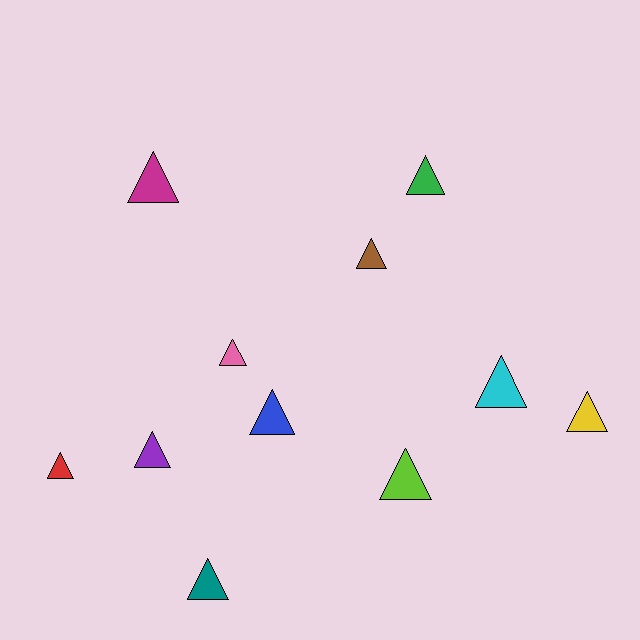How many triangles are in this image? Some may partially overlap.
There are 11 triangles.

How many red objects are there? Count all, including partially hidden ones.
There is 1 red object.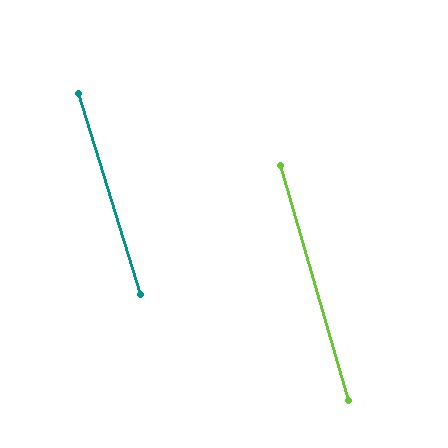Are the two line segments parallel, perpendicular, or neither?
Parallel — their directions differ by only 1.0°.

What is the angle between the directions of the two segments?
Approximately 1 degree.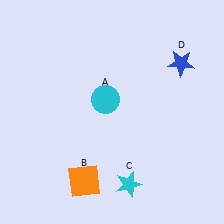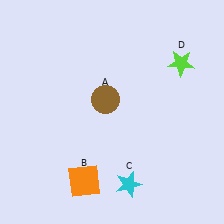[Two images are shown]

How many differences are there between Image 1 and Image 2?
There are 2 differences between the two images.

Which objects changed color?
A changed from cyan to brown. D changed from blue to lime.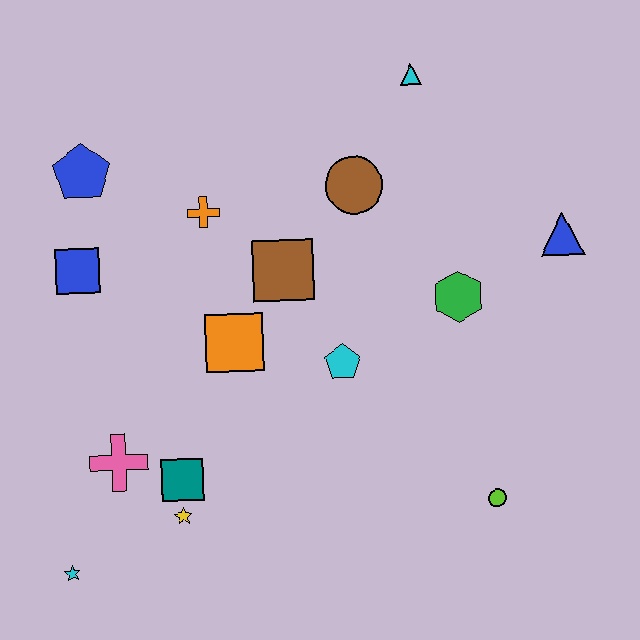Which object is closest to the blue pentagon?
The blue square is closest to the blue pentagon.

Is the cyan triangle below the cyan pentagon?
No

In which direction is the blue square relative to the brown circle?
The blue square is to the left of the brown circle.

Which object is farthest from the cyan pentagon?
The cyan star is farthest from the cyan pentagon.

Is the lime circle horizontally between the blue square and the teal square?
No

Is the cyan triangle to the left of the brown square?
No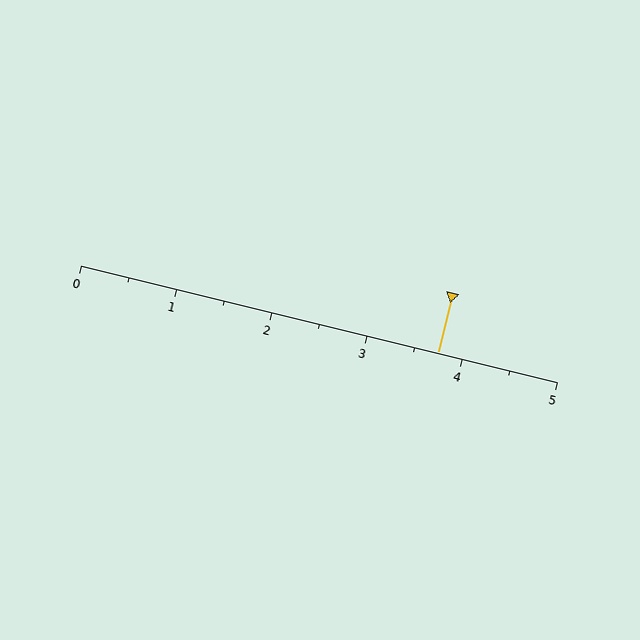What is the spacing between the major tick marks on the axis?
The major ticks are spaced 1 apart.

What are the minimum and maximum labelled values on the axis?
The axis runs from 0 to 5.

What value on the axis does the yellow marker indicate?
The marker indicates approximately 3.8.